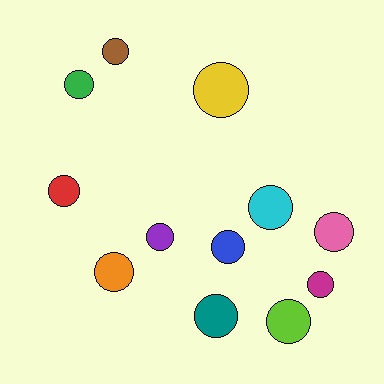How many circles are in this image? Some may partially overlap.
There are 12 circles.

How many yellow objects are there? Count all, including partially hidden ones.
There is 1 yellow object.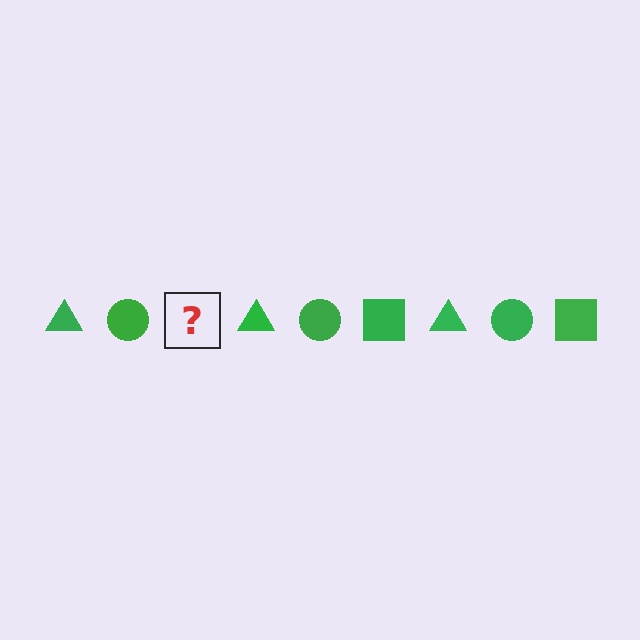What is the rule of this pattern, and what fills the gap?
The rule is that the pattern cycles through triangle, circle, square shapes in green. The gap should be filled with a green square.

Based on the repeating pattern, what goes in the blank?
The blank should be a green square.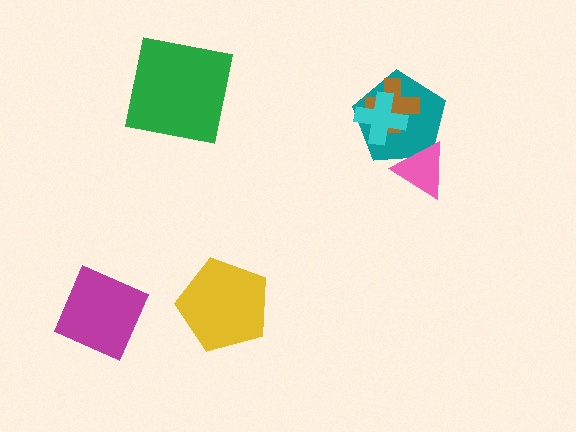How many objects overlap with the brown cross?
2 objects overlap with the brown cross.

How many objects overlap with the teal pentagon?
3 objects overlap with the teal pentagon.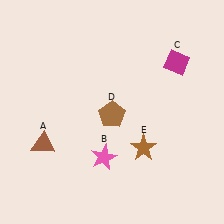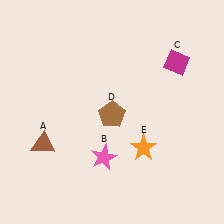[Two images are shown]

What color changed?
The star (E) changed from brown in Image 1 to orange in Image 2.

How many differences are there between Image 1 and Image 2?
There is 1 difference between the two images.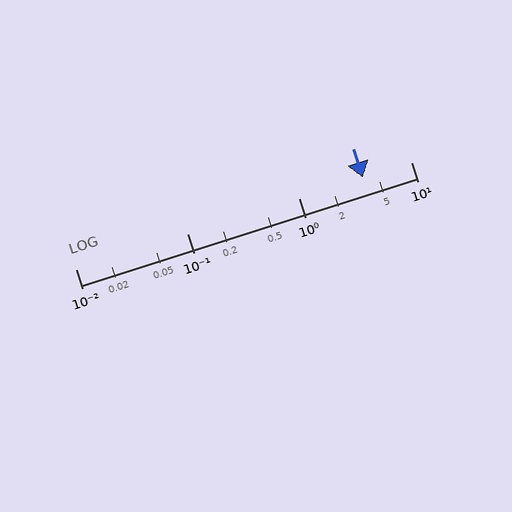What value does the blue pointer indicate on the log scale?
The pointer indicates approximately 3.7.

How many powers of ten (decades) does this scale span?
The scale spans 3 decades, from 0.01 to 10.